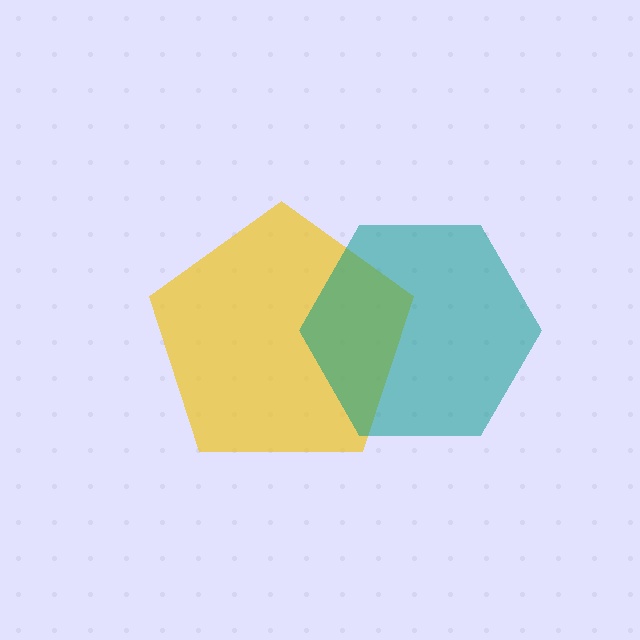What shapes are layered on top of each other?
The layered shapes are: a yellow pentagon, a teal hexagon.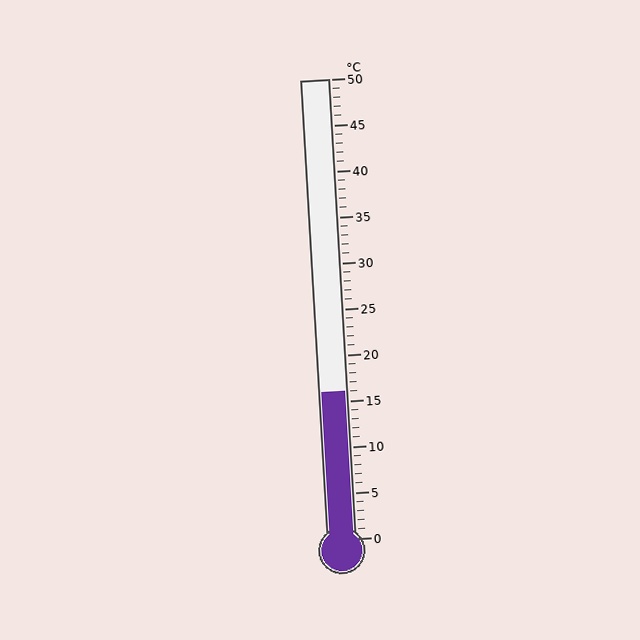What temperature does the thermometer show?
The thermometer shows approximately 16°C.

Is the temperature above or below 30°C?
The temperature is below 30°C.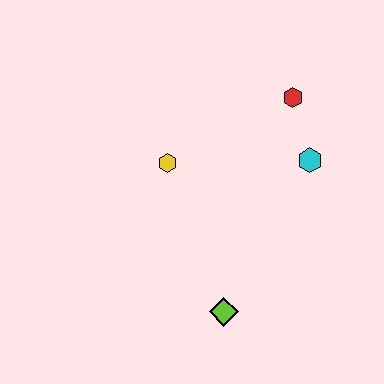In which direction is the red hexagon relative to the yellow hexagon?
The red hexagon is to the right of the yellow hexagon.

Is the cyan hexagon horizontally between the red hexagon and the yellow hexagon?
No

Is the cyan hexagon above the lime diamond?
Yes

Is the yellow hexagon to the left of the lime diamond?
Yes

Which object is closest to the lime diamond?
The yellow hexagon is closest to the lime diamond.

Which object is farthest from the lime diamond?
The red hexagon is farthest from the lime diamond.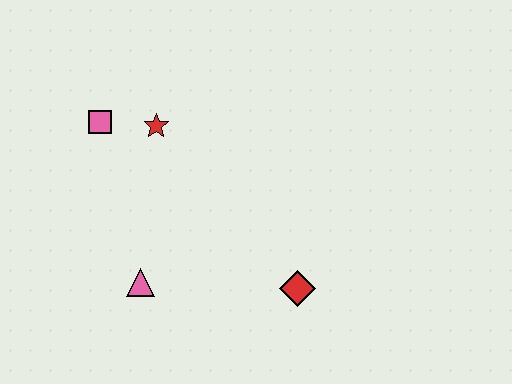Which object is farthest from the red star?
The red diamond is farthest from the red star.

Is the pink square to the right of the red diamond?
No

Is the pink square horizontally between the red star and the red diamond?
No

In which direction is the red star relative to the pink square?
The red star is to the right of the pink square.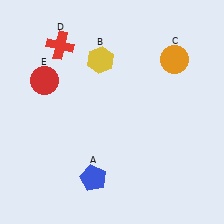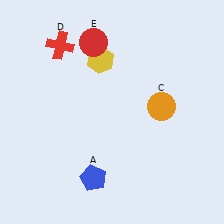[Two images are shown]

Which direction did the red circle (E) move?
The red circle (E) moved right.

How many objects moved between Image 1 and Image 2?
2 objects moved between the two images.